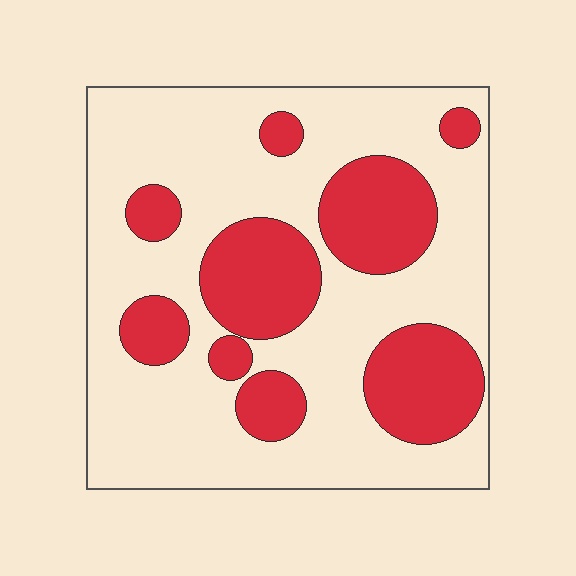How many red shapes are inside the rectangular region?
9.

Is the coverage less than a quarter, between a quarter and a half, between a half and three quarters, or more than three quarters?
Between a quarter and a half.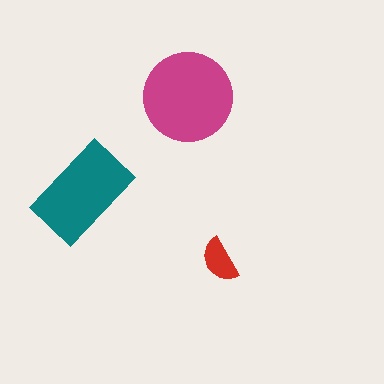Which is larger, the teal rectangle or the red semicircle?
The teal rectangle.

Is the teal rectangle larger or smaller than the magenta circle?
Smaller.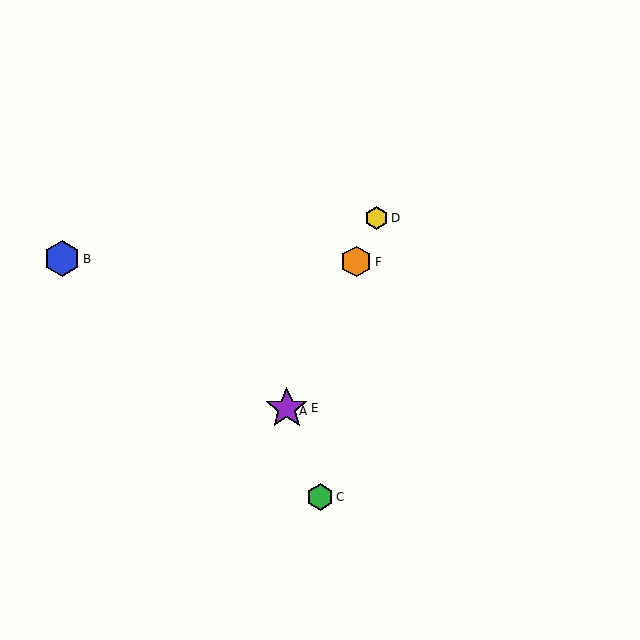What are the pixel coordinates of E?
Object E is at (287, 408).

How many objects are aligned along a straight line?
4 objects (A, D, E, F) are aligned along a straight line.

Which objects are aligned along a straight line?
Objects A, D, E, F are aligned along a straight line.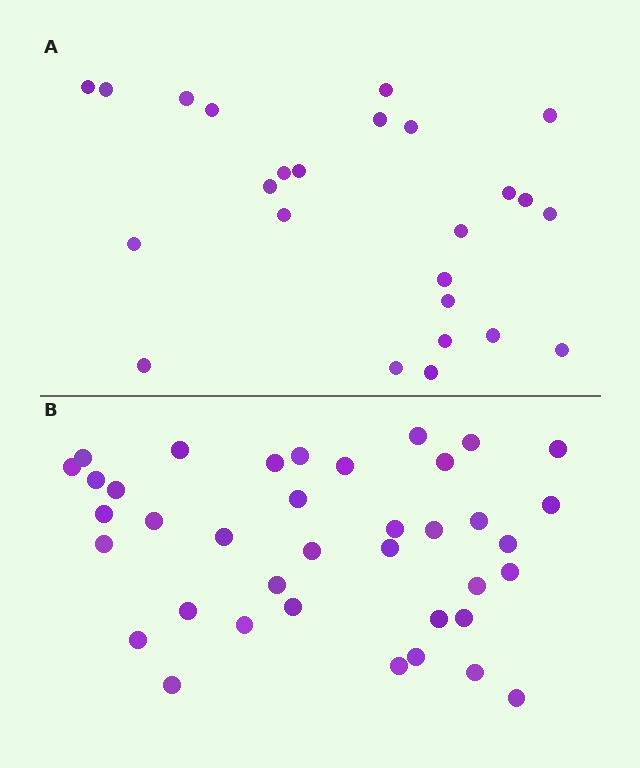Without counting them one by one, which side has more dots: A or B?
Region B (the bottom region) has more dots.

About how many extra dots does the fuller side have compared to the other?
Region B has approximately 15 more dots than region A.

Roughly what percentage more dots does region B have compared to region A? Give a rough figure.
About 50% more.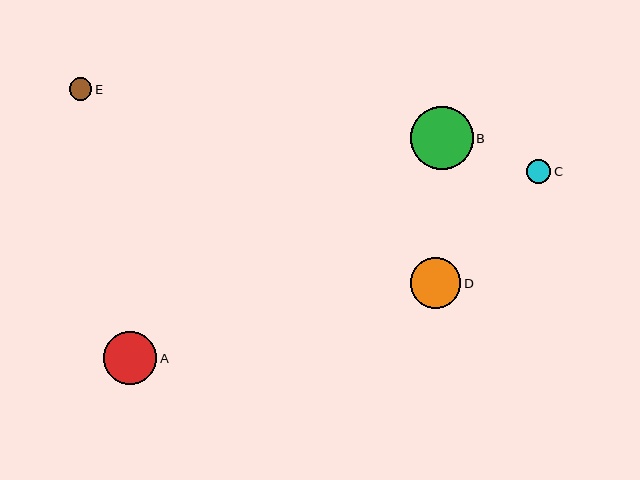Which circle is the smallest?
Circle E is the smallest with a size of approximately 23 pixels.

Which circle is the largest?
Circle B is the largest with a size of approximately 63 pixels.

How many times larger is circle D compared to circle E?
Circle D is approximately 2.2 times the size of circle E.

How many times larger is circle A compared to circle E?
Circle A is approximately 2.4 times the size of circle E.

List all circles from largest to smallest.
From largest to smallest: B, A, D, C, E.